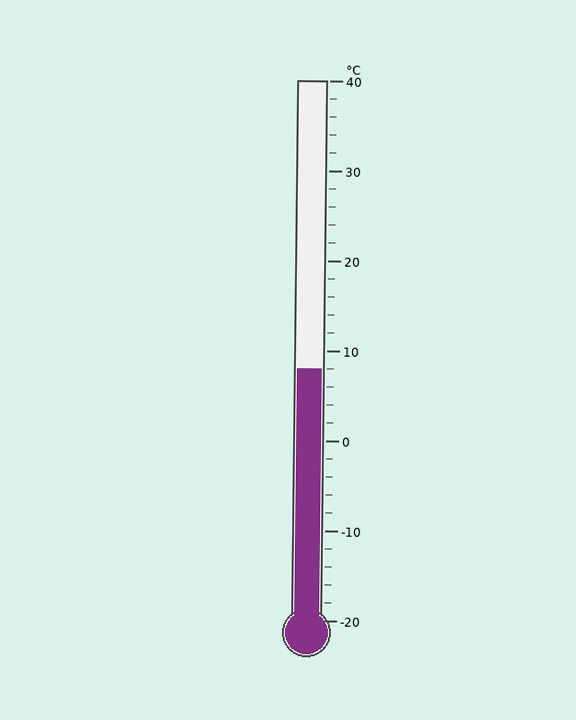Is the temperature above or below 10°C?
The temperature is below 10°C.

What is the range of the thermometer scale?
The thermometer scale ranges from -20°C to 40°C.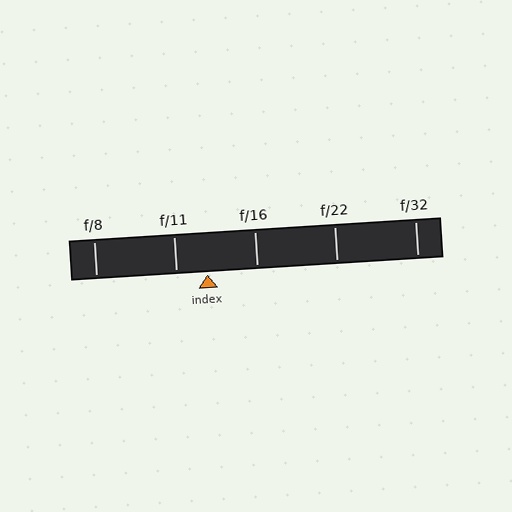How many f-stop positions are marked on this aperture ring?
There are 5 f-stop positions marked.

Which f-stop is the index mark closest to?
The index mark is closest to f/11.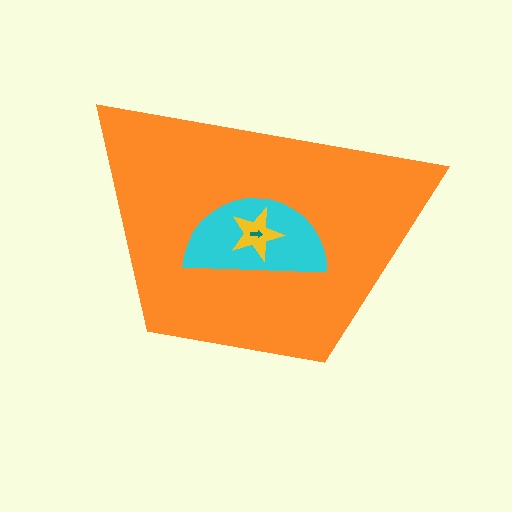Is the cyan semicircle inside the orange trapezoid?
Yes.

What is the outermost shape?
The orange trapezoid.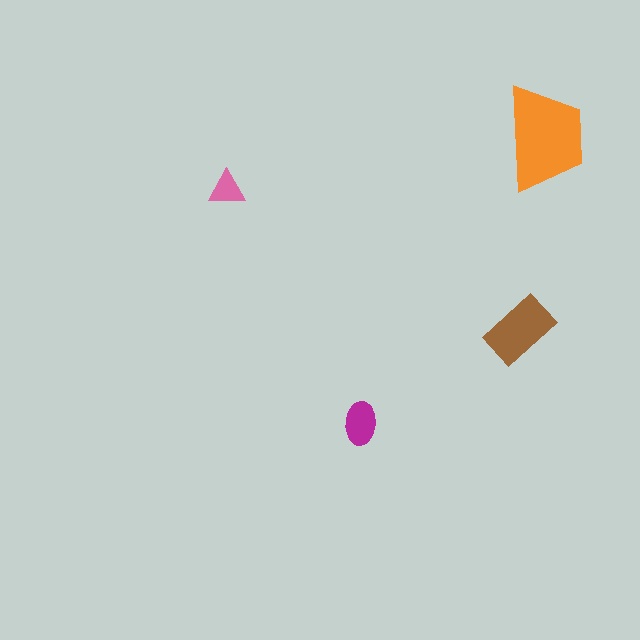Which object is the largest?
The orange trapezoid.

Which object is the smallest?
The pink triangle.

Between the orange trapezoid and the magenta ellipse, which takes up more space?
The orange trapezoid.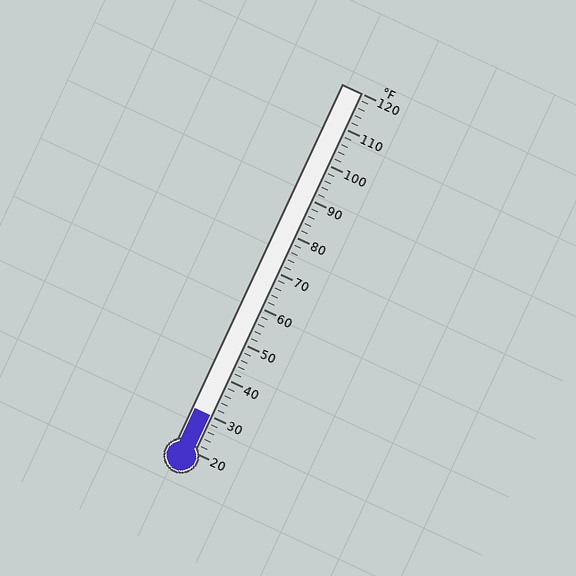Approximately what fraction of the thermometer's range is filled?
The thermometer is filled to approximately 10% of its range.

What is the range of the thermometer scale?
The thermometer scale ranges from 20°F to 120°F.